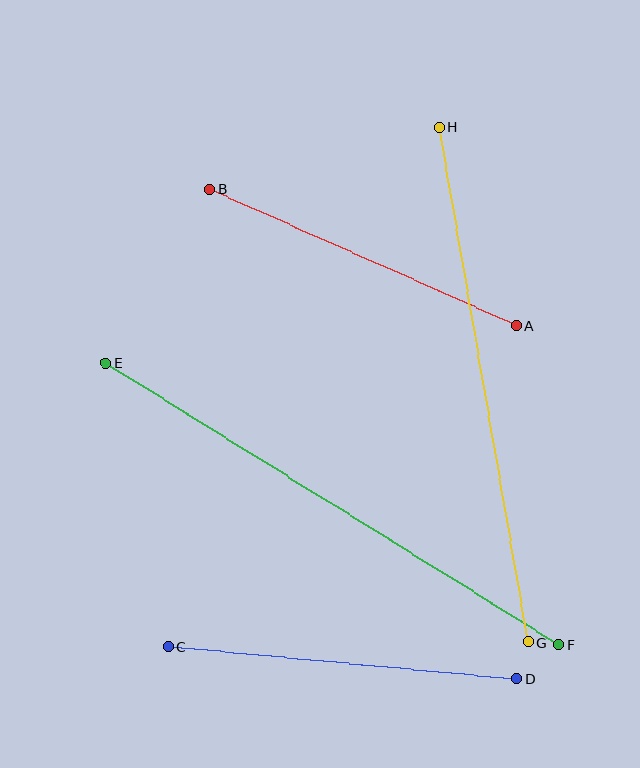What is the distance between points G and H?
The distance is approximately 523 pixels.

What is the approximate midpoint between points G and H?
The midpoint is at approximately (484, 384) pixels.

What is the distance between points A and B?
The distance is approximately 335 pixels.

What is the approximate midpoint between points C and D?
The midpoint is at approximately (343, 663) pixels.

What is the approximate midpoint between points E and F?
The midpoint is at approximately (332, 504) pixels.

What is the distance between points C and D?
The distance is approximately 351 pixels.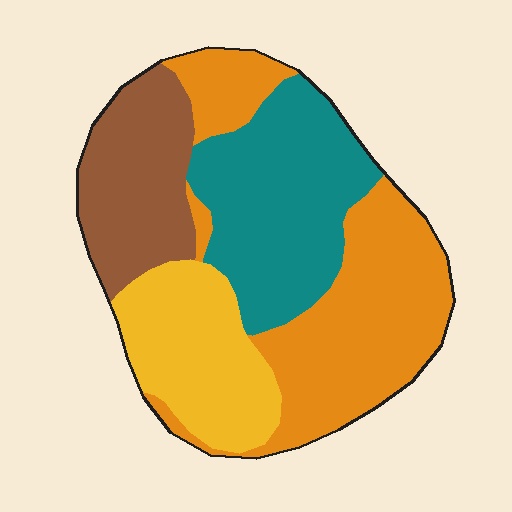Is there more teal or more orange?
Orange.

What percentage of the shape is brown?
Brown takes up less than a quarter of the shape.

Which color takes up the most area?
Orange, at roughly 35%.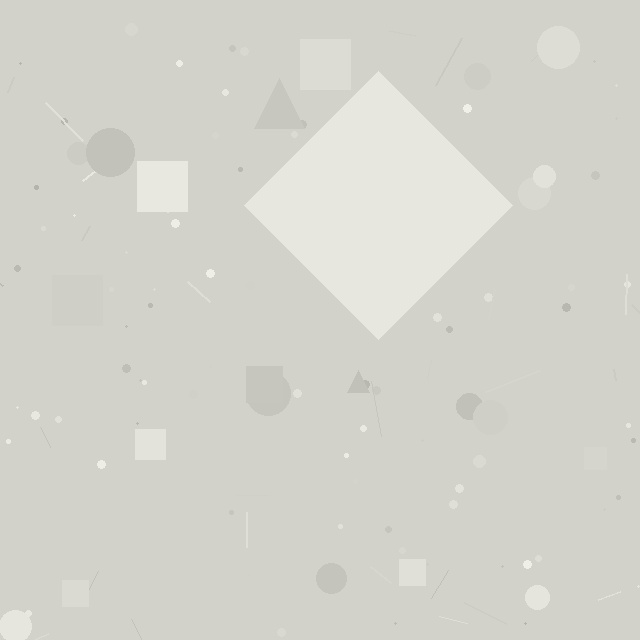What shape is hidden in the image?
A diamond is hidden in the image.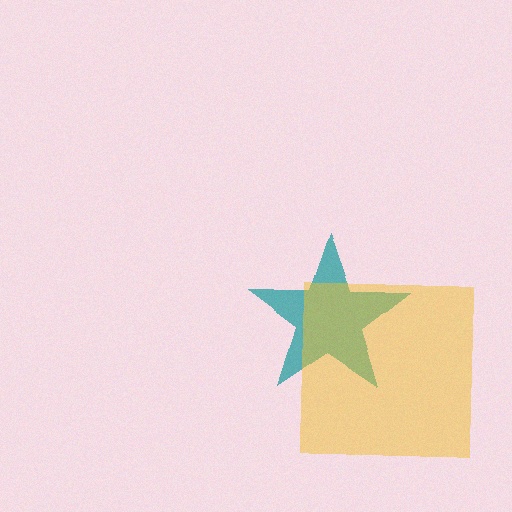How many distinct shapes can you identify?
There are 2 distinct shapes: a teal star, a yellow square.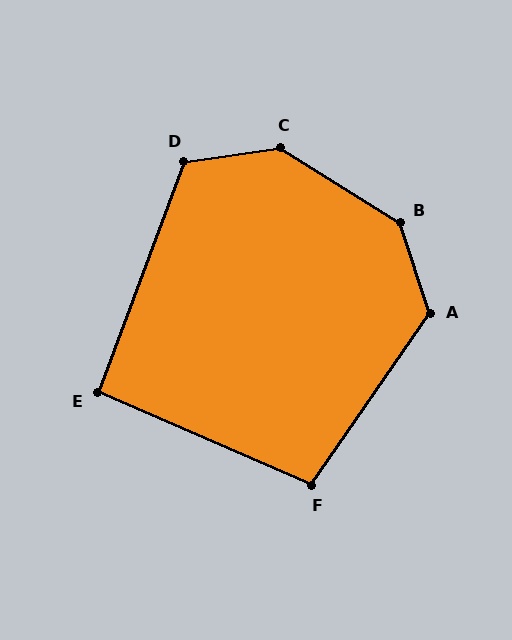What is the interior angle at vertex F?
Approximately 101 degrees (obtuse).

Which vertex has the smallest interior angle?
E, at approximately 93 degrees.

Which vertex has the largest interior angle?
B, at approximately 140 degrees.